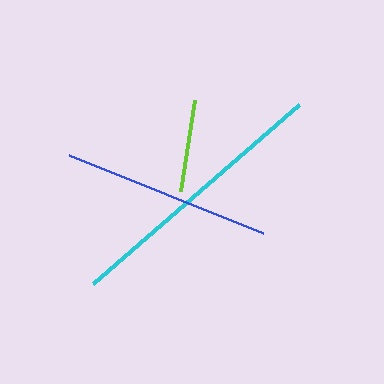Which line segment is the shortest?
The lime line is the shortest at approximately 92 pixels.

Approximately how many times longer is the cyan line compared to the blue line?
The cyan line is approximately 1.3 times the length of the blue line.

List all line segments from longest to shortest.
From longest to shortest: cyan, blue, lime.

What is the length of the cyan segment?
The cyan segment is approximately 272 pixels long.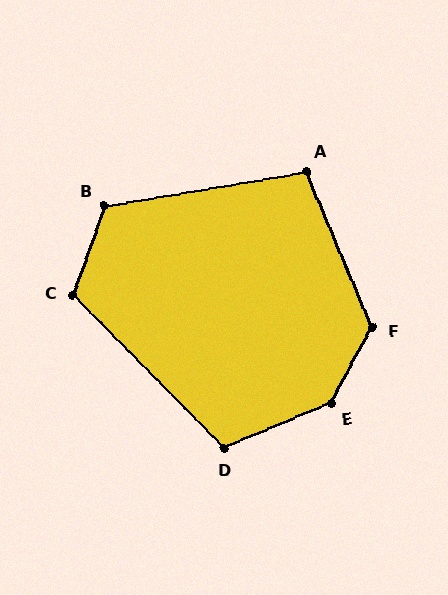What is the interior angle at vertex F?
Approximately 129 degrees (obtuse).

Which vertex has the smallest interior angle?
A, at approximately 103 degrees.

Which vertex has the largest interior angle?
E, at approximately 141 degrees.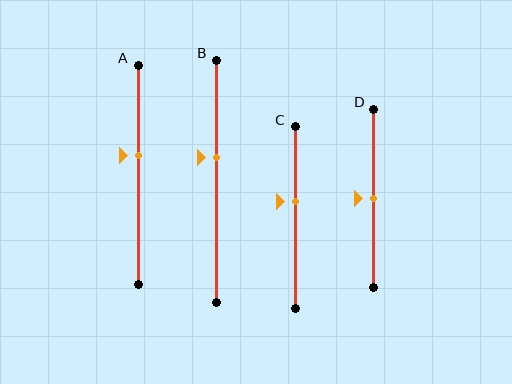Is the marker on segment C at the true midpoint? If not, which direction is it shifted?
No, the marker on segment C is shifted upward by about 9% of the segment length.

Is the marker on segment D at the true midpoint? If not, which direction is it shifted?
Yes, the marker on segment D is at the true midpoint.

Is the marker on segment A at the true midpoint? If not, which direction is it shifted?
No, the marker on segment A is shifted upward by about 9% of the segment length.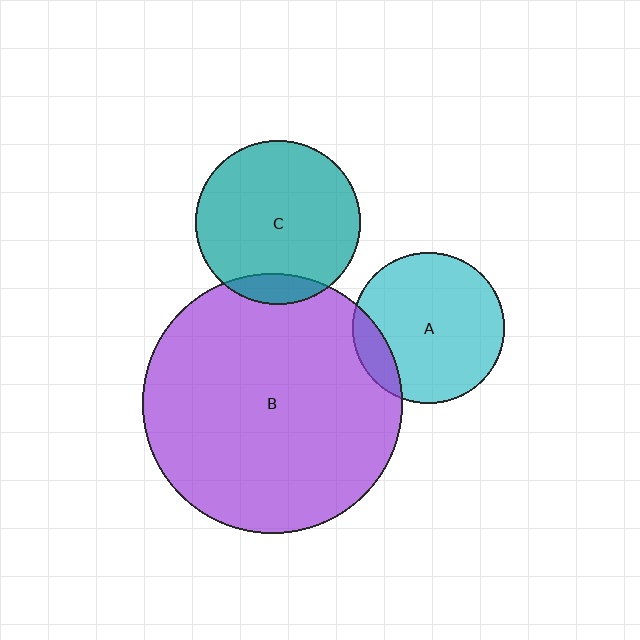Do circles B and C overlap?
Yes.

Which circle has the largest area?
Circle B (purple).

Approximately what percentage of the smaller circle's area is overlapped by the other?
Approximately 10%.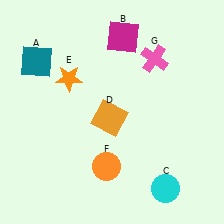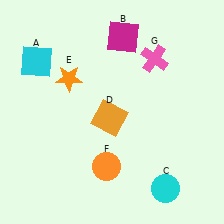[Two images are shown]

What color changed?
The square (A) changed from teal in Image 1 to cyan in Image 2.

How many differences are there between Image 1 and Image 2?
There is 1 difference between the two images.